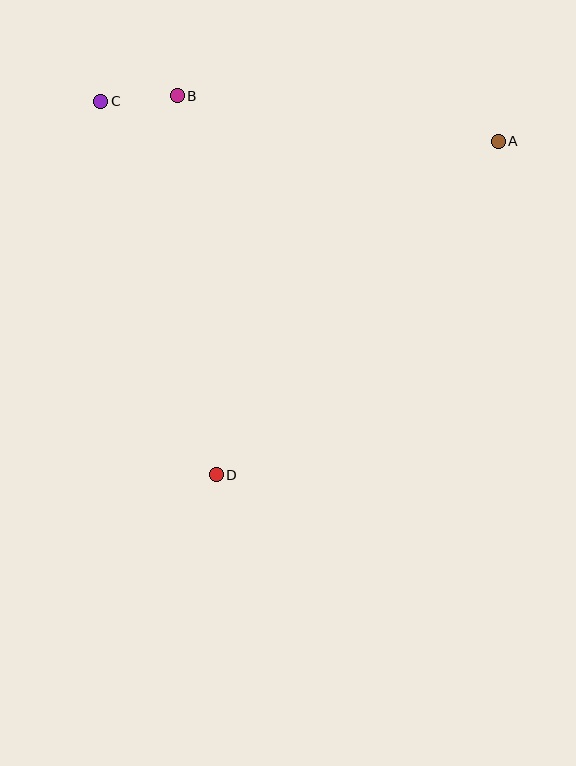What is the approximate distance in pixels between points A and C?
The distance between A and C is approximately 399 pixels.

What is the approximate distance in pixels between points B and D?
The distance between B and D is approximately 381 pixels.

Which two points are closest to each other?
Points B and C are closest to each other.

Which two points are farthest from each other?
Points A and D are farthest from each other.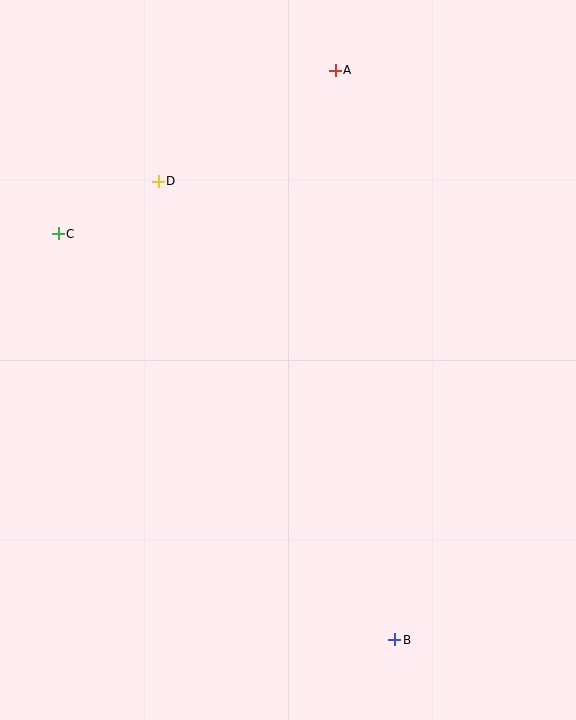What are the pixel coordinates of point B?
Point B is at (395, 640).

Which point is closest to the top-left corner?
Point D is closest to the top-left corner.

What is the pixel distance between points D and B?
The distance between D and B is 516 pixels.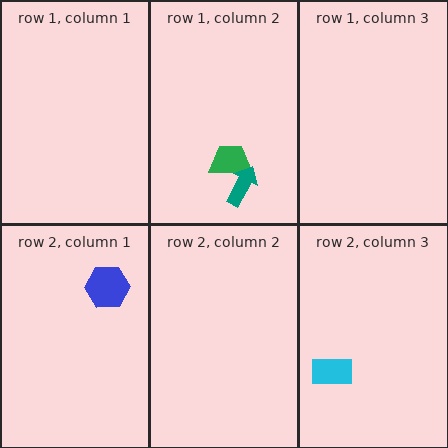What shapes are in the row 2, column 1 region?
The blue hexagon.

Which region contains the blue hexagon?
The row 2, column 1 region.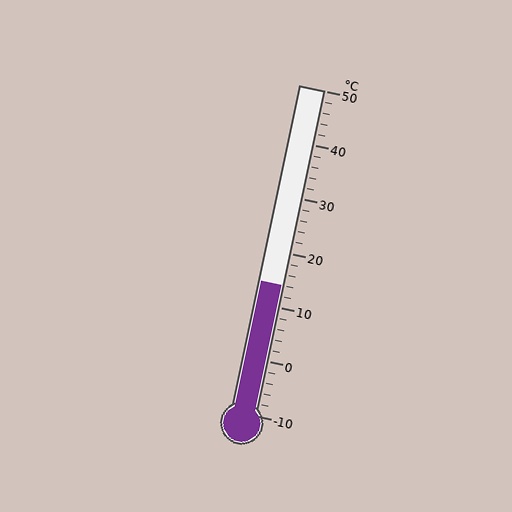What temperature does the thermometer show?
The thermometer shows approximately 14°C.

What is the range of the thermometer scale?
The thermometer scale ranges from -10°C to 50°C.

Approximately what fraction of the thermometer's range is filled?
The thermometer is filled to approximately 40% of its range.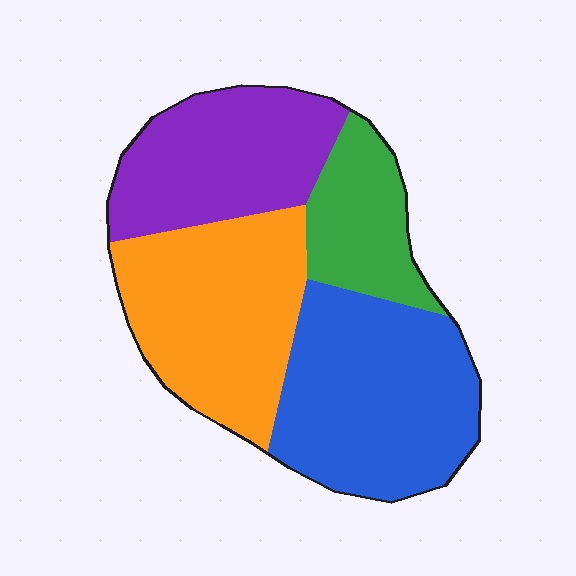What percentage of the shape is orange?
Orange takes up about one third (1/3) of the shape.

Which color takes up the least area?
Green, at roughly 15%.